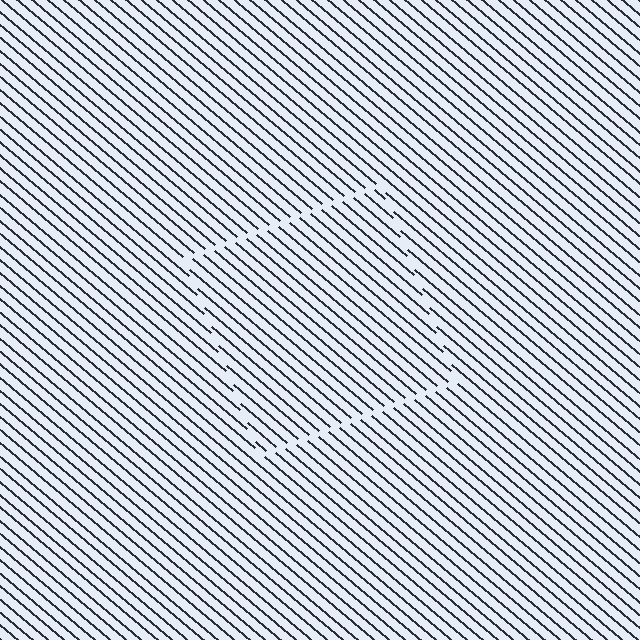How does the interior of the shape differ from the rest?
The interior of the shape contains the same grating, shifted by half a period — the contour is defined by the phase discontinuity where line-ends from the inner and outer gratings abut.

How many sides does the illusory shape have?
4 sides — the line-ends trace a square.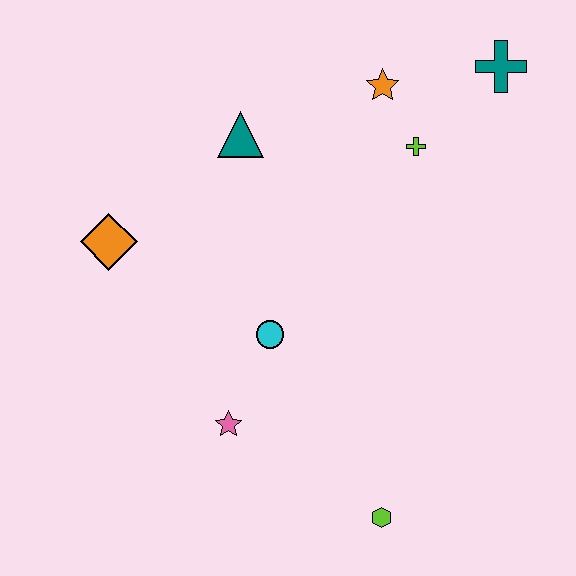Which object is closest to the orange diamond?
The teal triangle is closest to the orange diamond.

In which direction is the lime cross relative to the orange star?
The lime cross is below the orange star.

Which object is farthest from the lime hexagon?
The teal cross is farthest from the lime hexagon.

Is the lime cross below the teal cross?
Yes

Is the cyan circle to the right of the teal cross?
No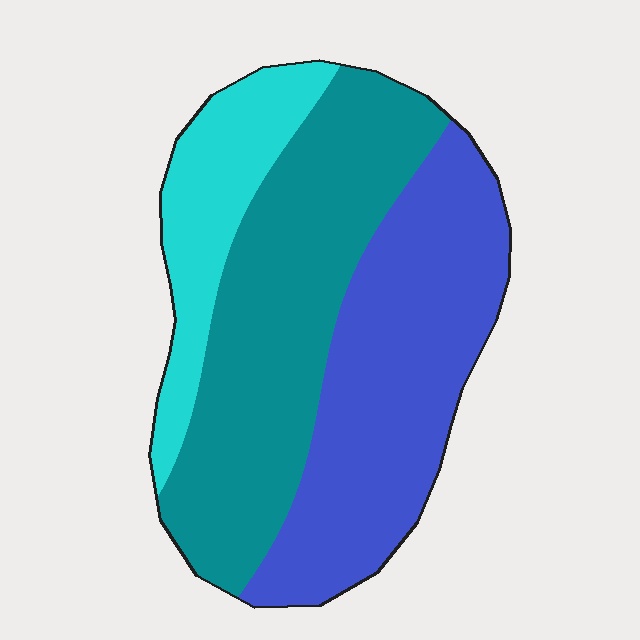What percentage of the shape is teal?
Teal covers around 40% of the shape.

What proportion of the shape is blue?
Blue takes up about two fifths (2/5) of the shape.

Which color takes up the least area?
Cyan, at roughly 20%.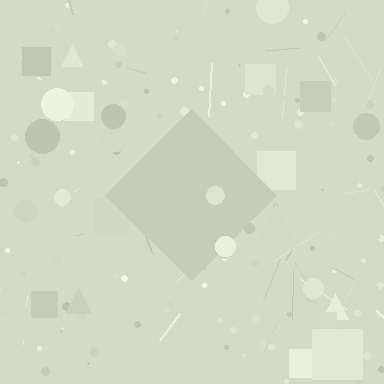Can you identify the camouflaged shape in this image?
The camouflaged shape is a diamond.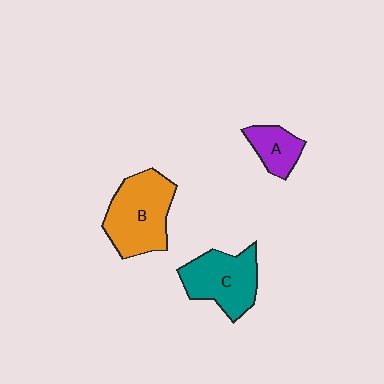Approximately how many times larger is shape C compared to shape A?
Approximately 1.9 times.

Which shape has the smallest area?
Shape A (purple).